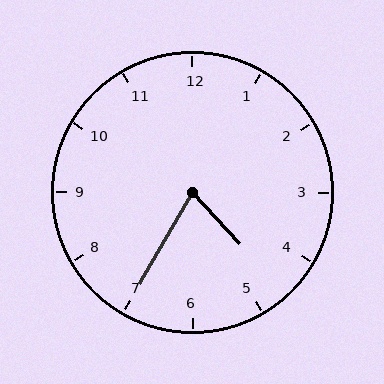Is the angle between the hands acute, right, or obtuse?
It is acute.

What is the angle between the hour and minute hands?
Approximately 72 degrees.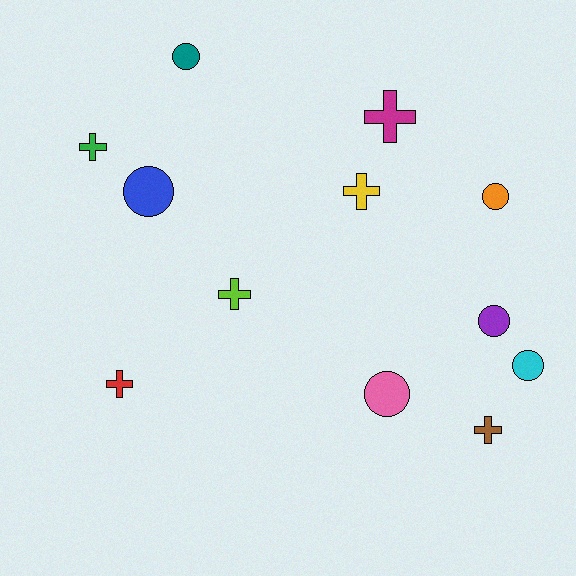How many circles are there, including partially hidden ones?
There are 6 circles.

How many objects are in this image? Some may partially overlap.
There are 12 objects.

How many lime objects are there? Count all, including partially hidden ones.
There is 1 lime object.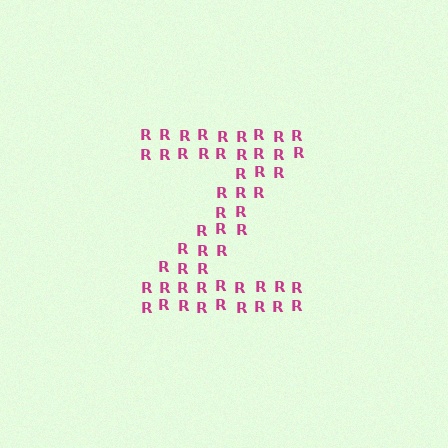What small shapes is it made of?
It is made of small letter R's.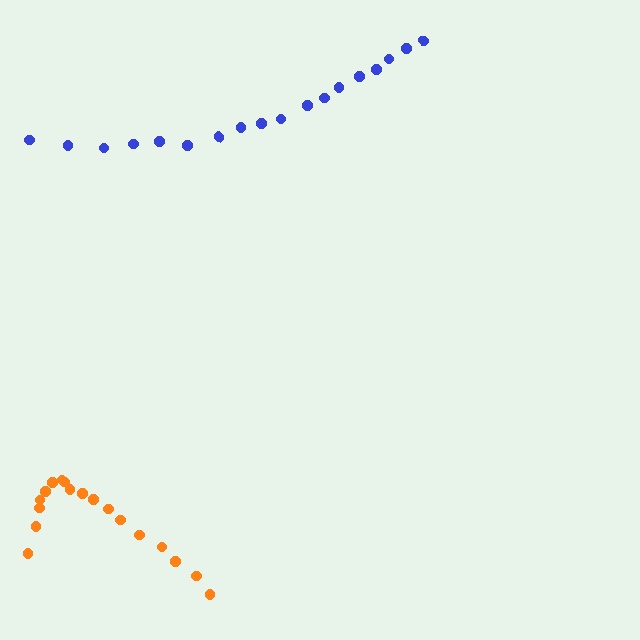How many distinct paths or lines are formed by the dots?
There are 2 distinct paths.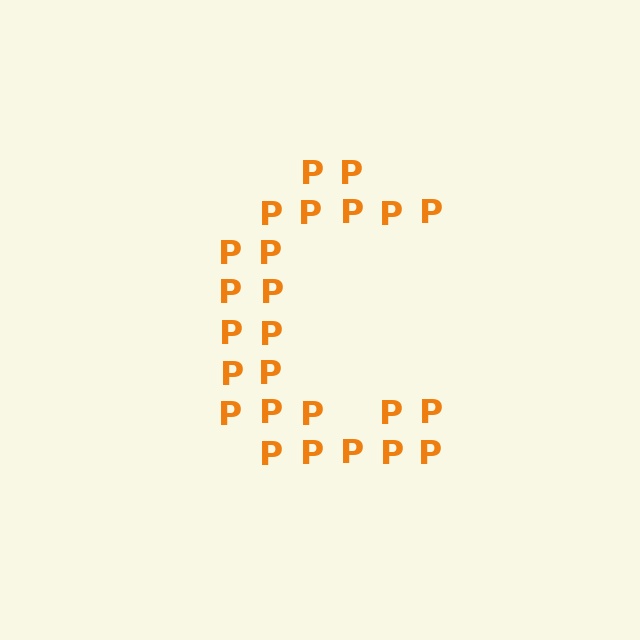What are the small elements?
The small elements are letter P's.